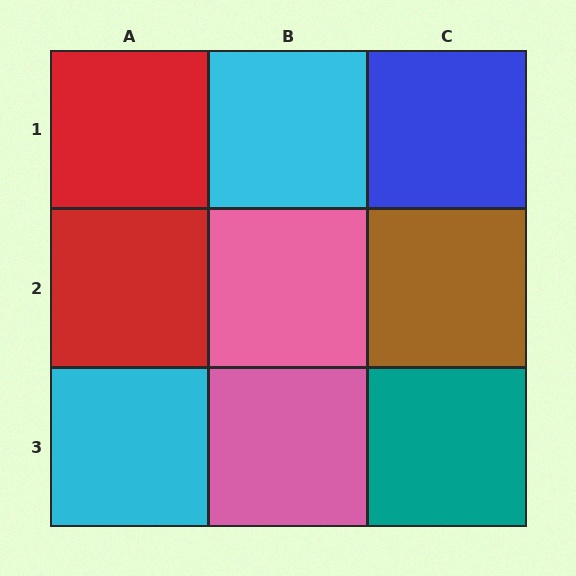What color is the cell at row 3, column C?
Teal.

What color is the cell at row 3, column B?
Pink.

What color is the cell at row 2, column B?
Pink.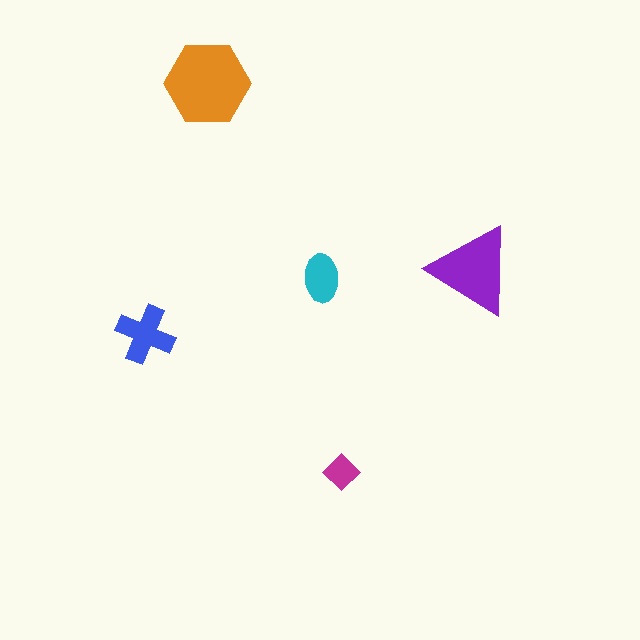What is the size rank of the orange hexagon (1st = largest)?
1st.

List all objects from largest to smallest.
The orange hexagon, the purple triangle, the blue cross, the cyan ellipse, the magenta diamond.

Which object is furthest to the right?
The purple triangle is rightmost.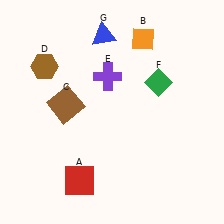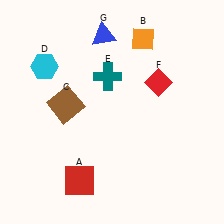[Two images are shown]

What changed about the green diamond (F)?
In Image 1, F is green. In Image 2, it changed to red.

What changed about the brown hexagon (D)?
In Image 1, D is brown. In Image 2, it changed to cyan.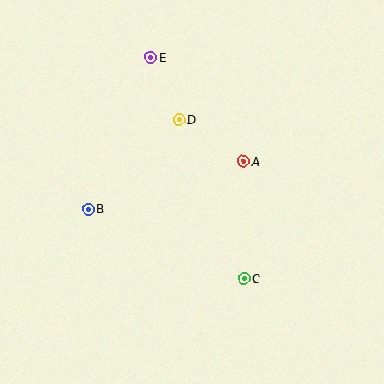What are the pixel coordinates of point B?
Point B is at (88, 209).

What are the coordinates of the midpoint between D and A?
The midpoint between D and A is at (211, 140).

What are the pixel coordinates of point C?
Point C is at (244, 279).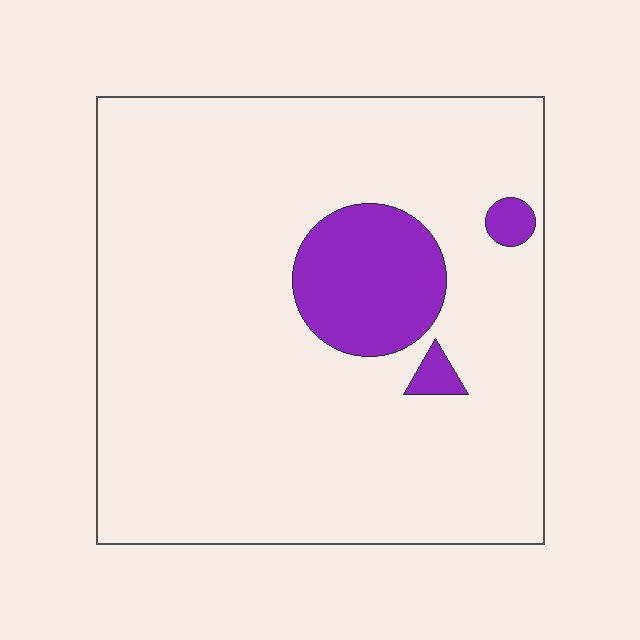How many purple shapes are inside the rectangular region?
3.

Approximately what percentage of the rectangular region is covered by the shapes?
Approximately 10%.